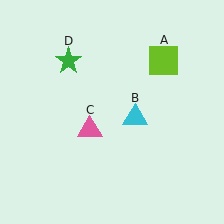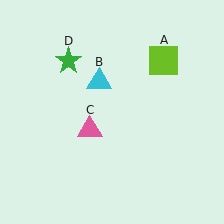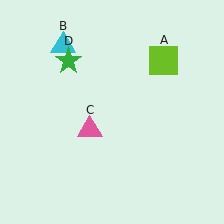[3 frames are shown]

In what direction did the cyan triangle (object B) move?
The cyan triangle (object B) moved up and to the left.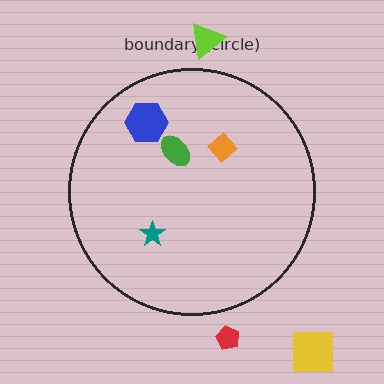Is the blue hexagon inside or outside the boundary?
Inside.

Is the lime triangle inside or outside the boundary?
Outside.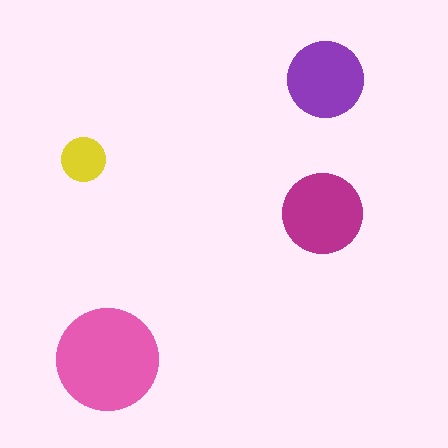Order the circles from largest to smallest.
the pink one, the magenta one, the purple one, the yellow one.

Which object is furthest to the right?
The purple circle is rightmost.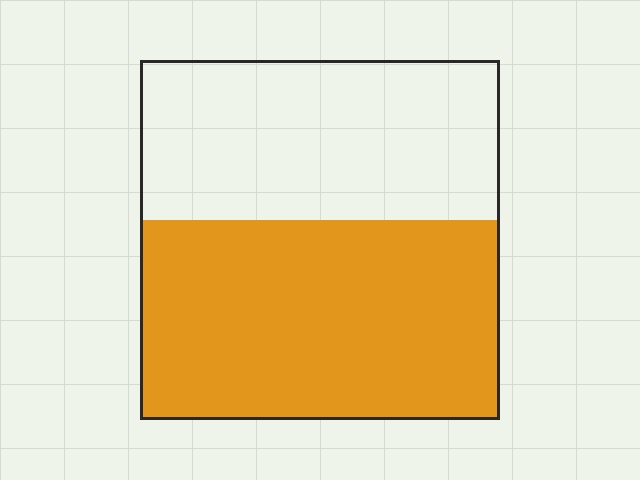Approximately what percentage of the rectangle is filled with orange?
Approximately 55%.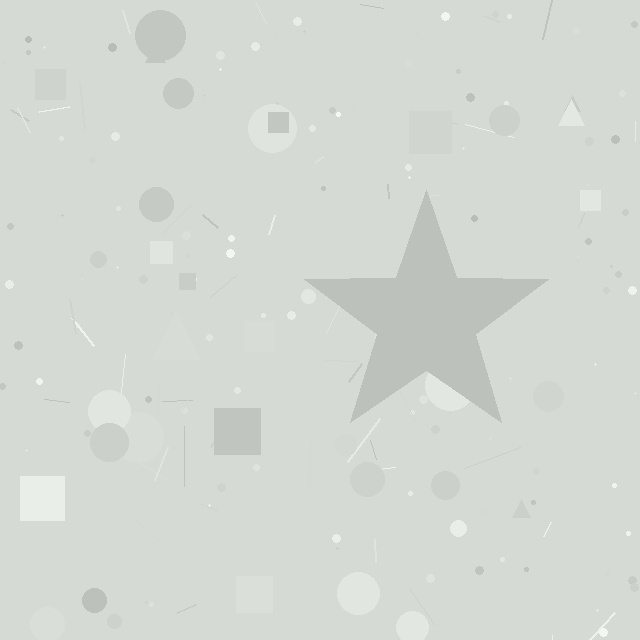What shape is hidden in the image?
A star is hidden in the image.